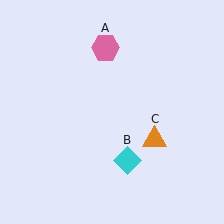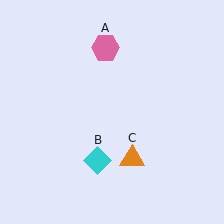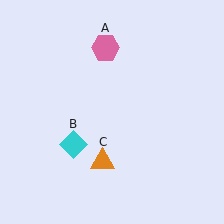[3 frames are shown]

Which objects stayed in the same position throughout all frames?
Pink hexagon (object A) remained stationary.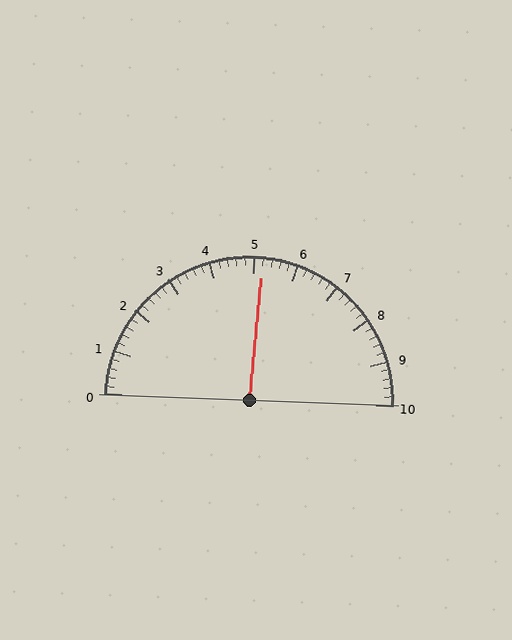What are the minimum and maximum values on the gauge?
The gauge ranges from 0 to 10.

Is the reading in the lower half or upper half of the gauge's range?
The reading is in the upper half of the range (0 to 10).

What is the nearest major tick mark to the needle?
The nearest major tick mark is 5.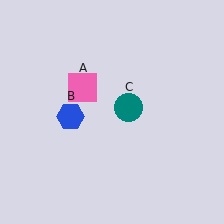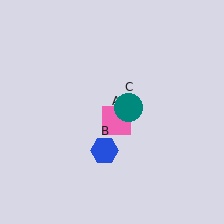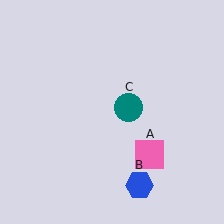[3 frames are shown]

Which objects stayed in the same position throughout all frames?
Teal circle (object C) remained stationary.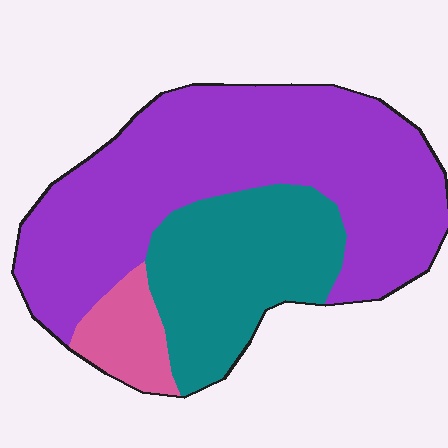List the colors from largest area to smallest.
From largest to smallest: purple, teal, pink.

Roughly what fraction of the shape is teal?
Teal covers around 30% of the shape.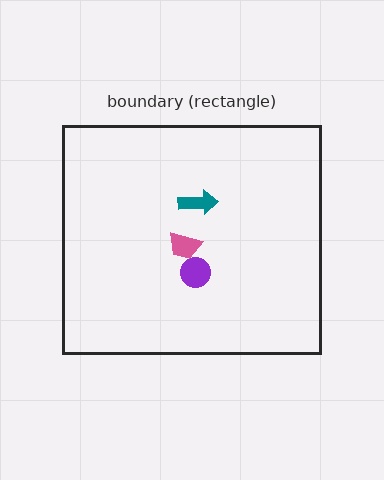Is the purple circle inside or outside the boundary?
Inside.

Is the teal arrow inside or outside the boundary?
Inside.